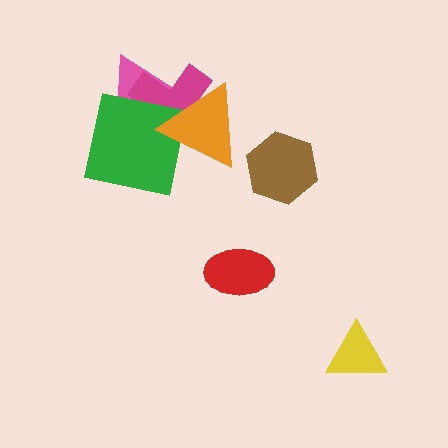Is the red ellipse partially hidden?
No, no other shape covers it.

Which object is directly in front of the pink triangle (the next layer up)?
The magenta cross is directly in front of the pink triangle.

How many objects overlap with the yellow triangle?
0 objects overlap with the yellow triangle.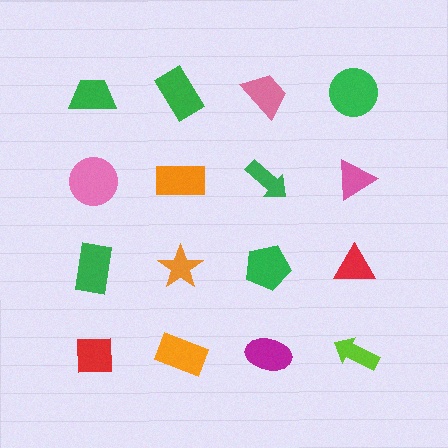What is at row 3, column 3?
A green pentagon.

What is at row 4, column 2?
An orange rectangle.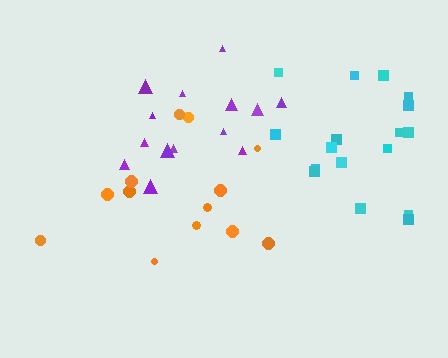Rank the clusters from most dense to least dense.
purple, cyan, orange.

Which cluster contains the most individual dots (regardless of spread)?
Cyan (17).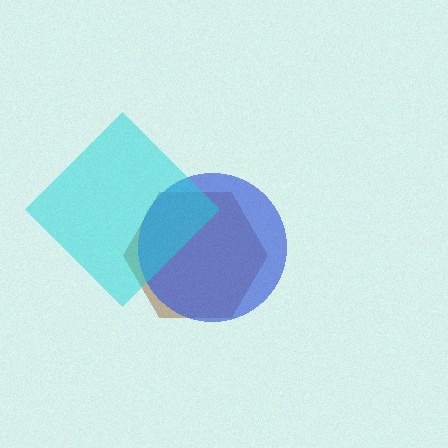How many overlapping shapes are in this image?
There are 3 overlapping shapes in the image.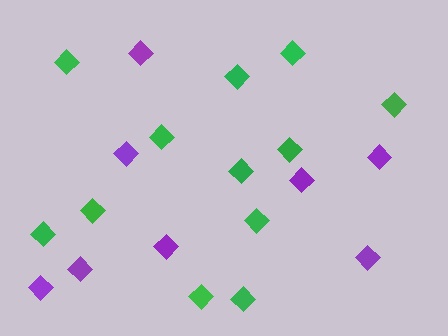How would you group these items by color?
There are 2 groups: one group of green diamonds (12) and one group of purple diamonds (8).